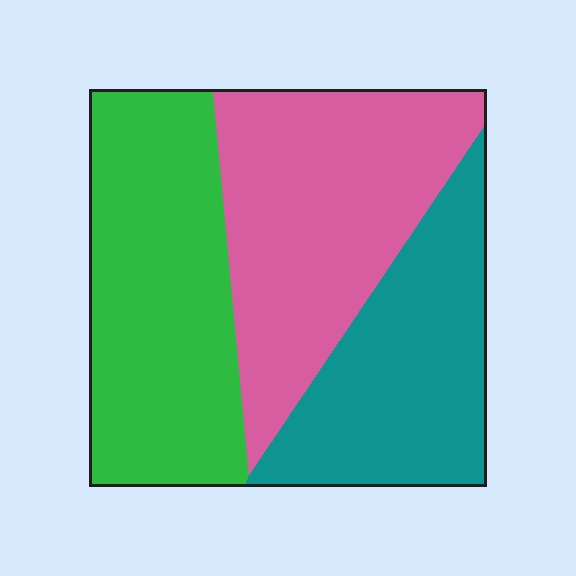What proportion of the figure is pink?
Pink covers around 35% of the figure.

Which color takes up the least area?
Teal, at roughly 30%.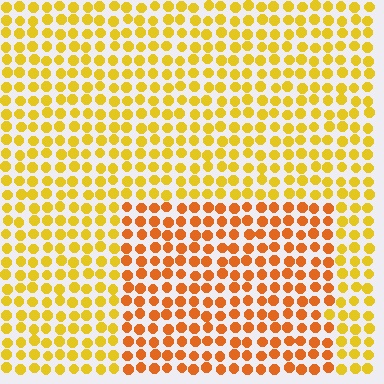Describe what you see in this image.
The image is filled with small yellow elements in a uniform arrangement. A rectangle-shaped region is visible where the elements are tinted to a slightly different hue, forming a subtle color boundary.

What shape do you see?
I see a rectangle.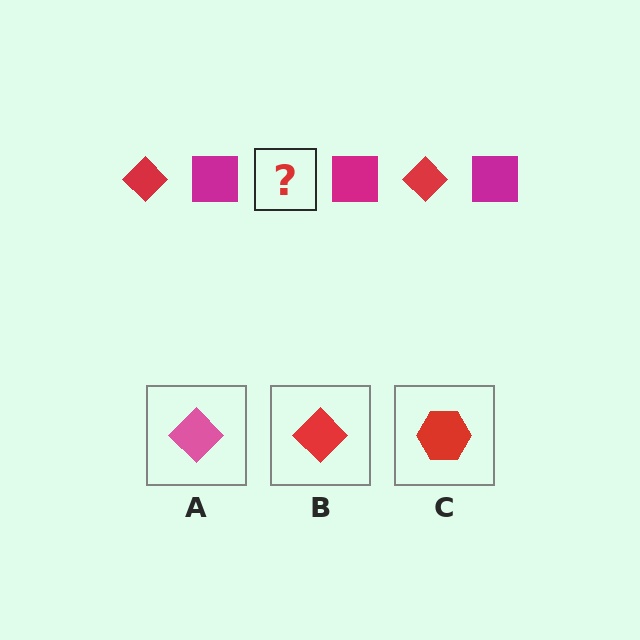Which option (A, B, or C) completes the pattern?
B.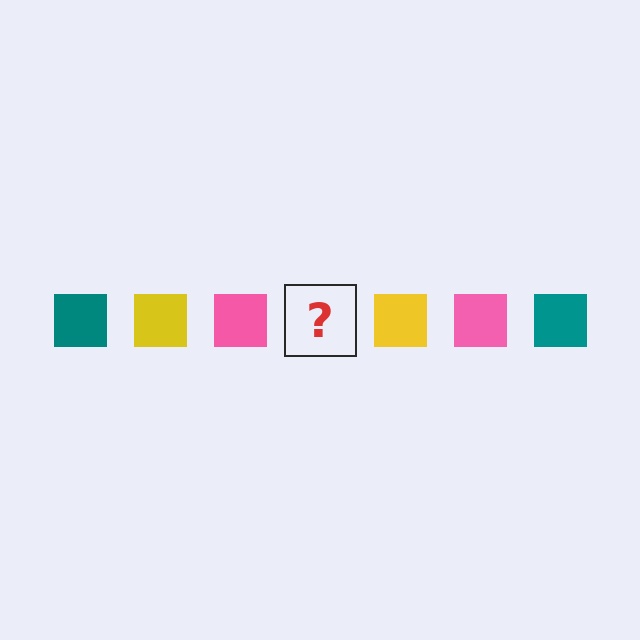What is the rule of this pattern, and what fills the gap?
The rule is that the pattern cycles through teal, yellow, pink squares. The gap should be filled with a teal square.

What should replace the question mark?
The question mark should be replaced with a teal square.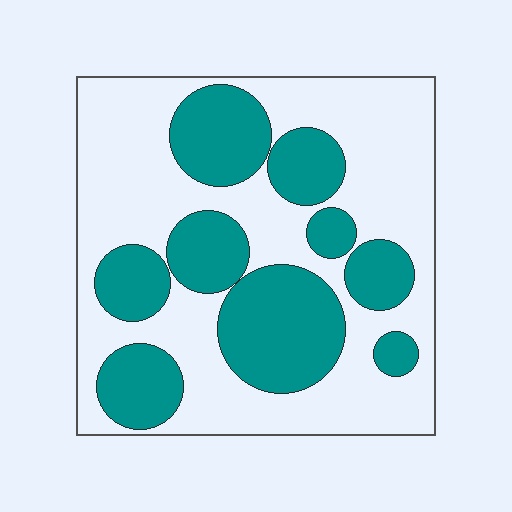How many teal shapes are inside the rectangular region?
9.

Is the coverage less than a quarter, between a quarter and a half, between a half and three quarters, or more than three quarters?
Between a quarter and a half.